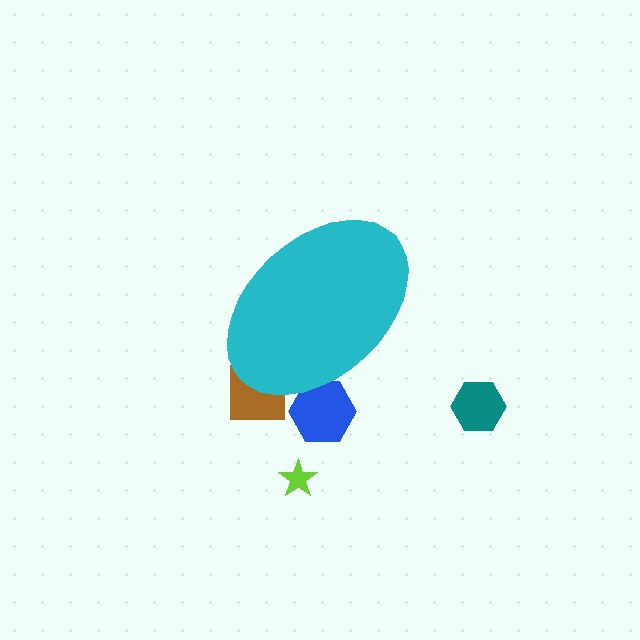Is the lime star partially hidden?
No, the lime star is fully visible.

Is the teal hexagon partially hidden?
No, the teal hexagon is fully visible.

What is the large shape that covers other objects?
A cyan ellipse.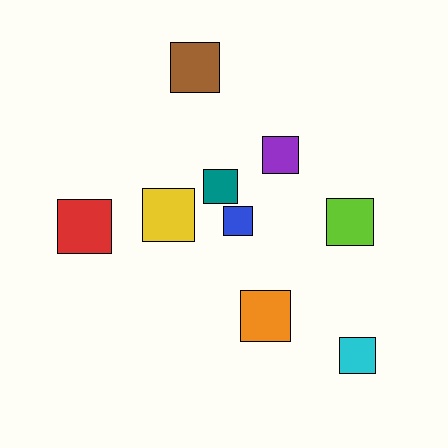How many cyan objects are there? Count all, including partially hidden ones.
There is 1 cyan object.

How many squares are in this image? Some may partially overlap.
There are 9 squares.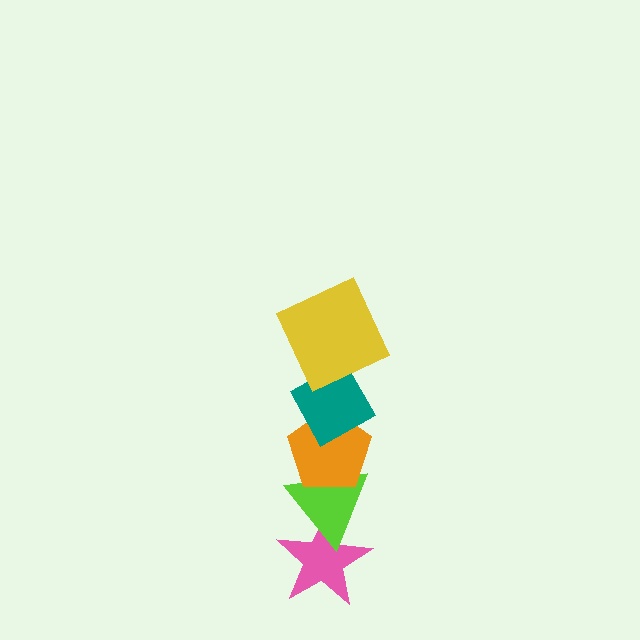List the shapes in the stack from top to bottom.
From top to bottom: the yellow square, the teal diamond, the orange pentagon, the lime triangle, the pink star.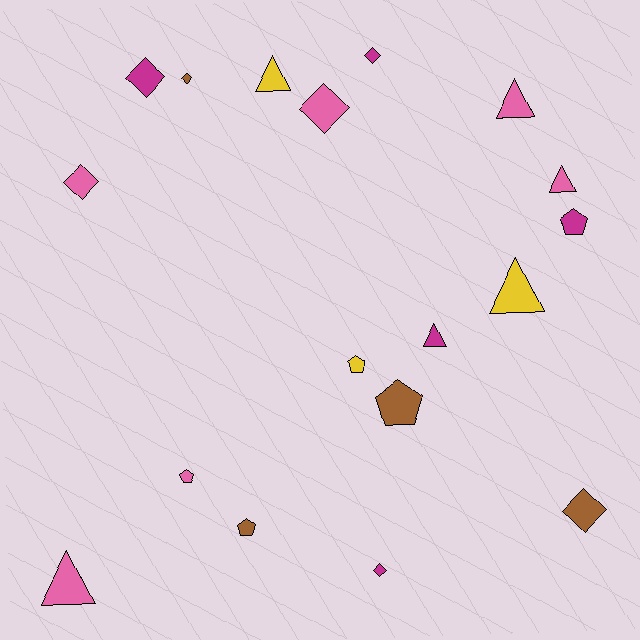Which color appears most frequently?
Pink, with 6 objects.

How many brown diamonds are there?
There are 2 brown diamonds.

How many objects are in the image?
There are 18 objects.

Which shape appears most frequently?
Diamond, with 7 objects.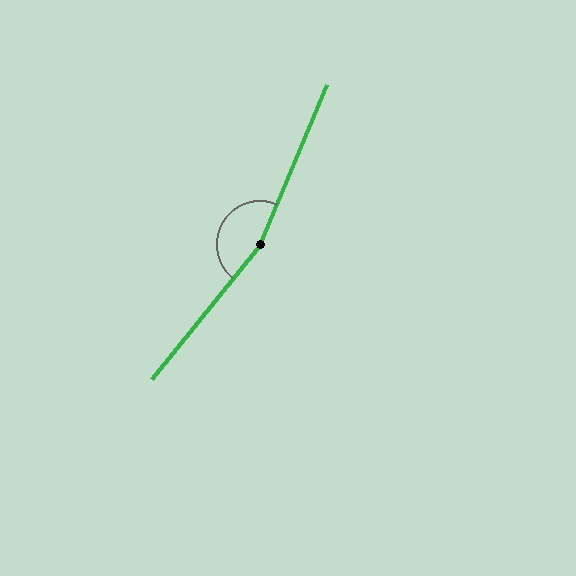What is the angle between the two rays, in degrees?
Approximately 164 degrees.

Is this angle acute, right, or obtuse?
It is obtuse.